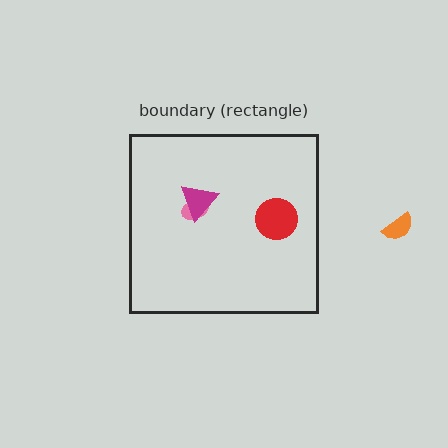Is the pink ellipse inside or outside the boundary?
Inside.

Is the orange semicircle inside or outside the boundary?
Outside.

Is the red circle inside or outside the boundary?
Inside.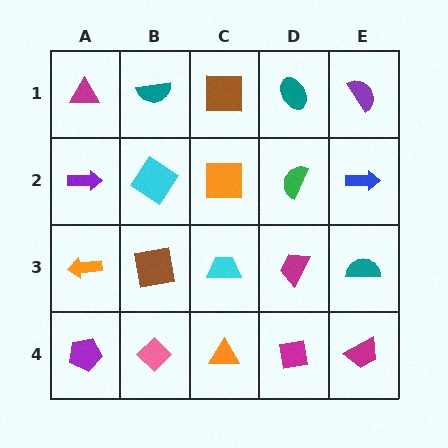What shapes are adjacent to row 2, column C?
A brown square (row 1, column C), a cyan trapezoid (row 3, column C), a cyan diamond (row 2, column B), a green semicircle (row 2, column D).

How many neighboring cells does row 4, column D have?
3.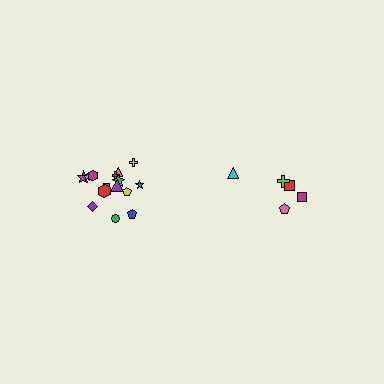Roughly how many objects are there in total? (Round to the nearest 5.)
Roughly 20 objects in total.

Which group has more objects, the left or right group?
The left group.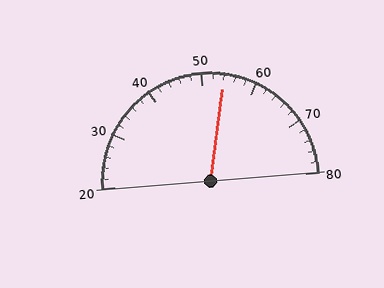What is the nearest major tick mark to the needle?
The nearest major tick mark is 50.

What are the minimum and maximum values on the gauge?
The gauge ranges from 20 to 80.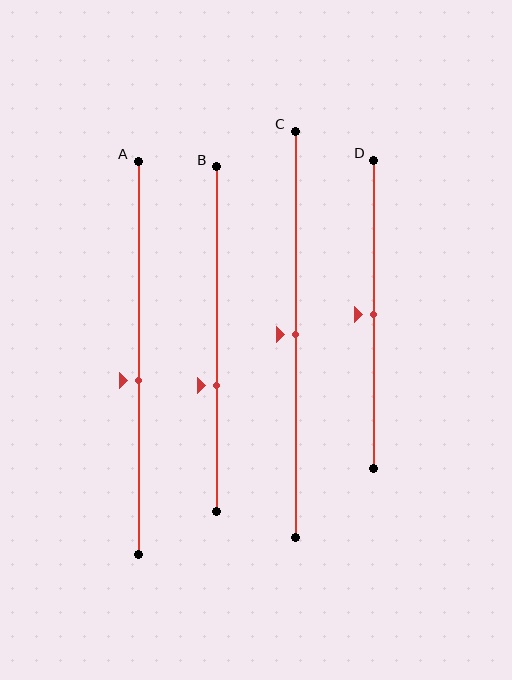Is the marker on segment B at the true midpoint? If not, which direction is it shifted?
No, the marker on segment B is shifted downward by about 14% of the segment length.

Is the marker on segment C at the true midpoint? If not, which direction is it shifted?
Yes, the marker on segment C is at the true midpoint.